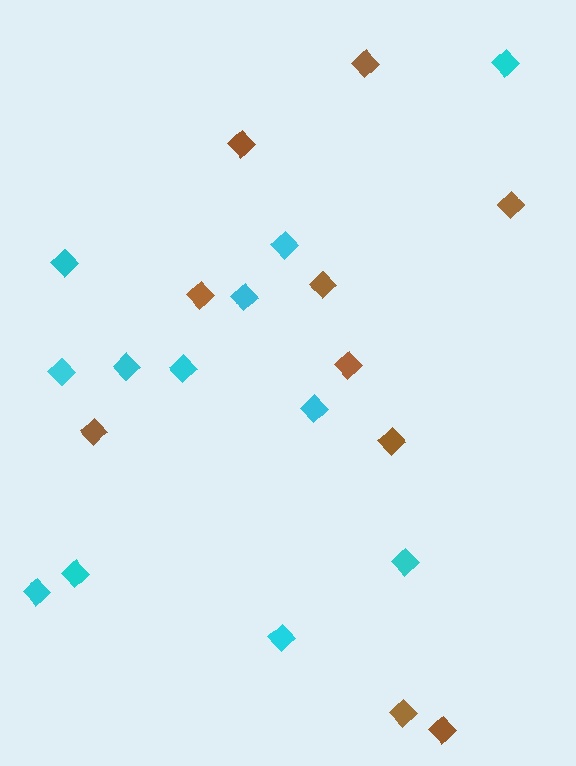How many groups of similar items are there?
There are 2 groups: one group of brown diamonds (10) and one group of cyan diamonds (12).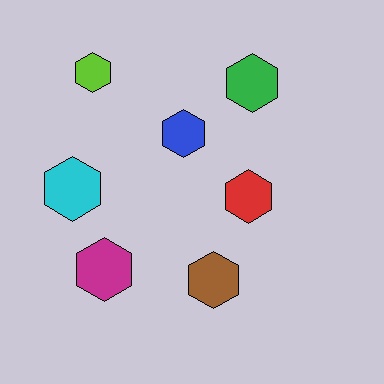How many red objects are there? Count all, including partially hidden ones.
There is 1 red object.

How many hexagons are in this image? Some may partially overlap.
There are 7 hexagons.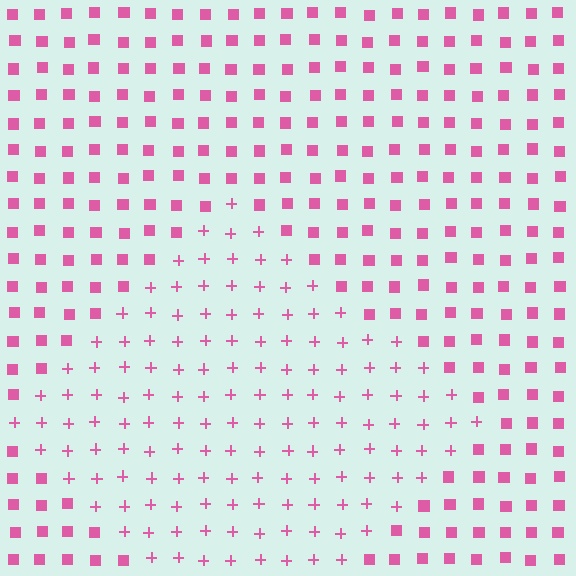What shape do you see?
I see a diamond.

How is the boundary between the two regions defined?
The boundary is defined by a change in element shape: plus signs inside vs. squares outside. All elements share the same color and spacing.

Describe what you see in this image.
The image is filled with small pink elements arranged in a uniform grid. A diamond-shaped region contains plus signs, while the surrounding area contains squares. The boundary is defined purely by the change in element shape.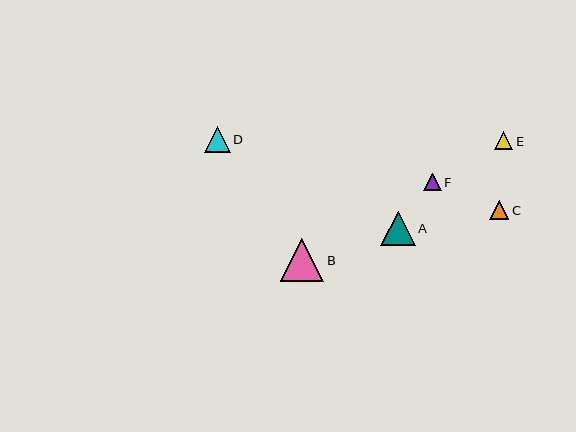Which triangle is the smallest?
Triangle F is the smallest with a size of approximately 18 pixels.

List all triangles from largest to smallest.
From largest to smallest: B, A, D, C, E, F.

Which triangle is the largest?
Triangle B is the largest with a size of approximately 43 pixels.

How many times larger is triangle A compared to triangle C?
Triangle A is approximately 1.8 times the size of triangle C.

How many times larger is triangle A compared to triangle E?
Triangle A is approximately 1.9 times the size of triangle E.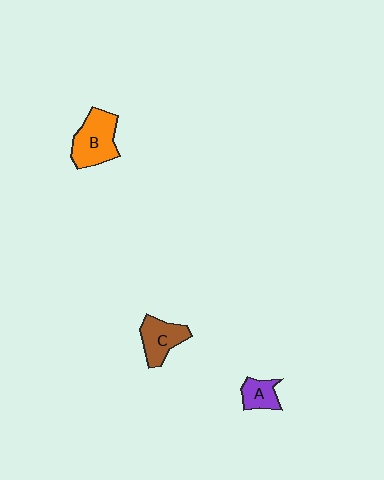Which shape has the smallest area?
Shape A (purple).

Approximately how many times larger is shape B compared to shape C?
Approximately 1.3 times.